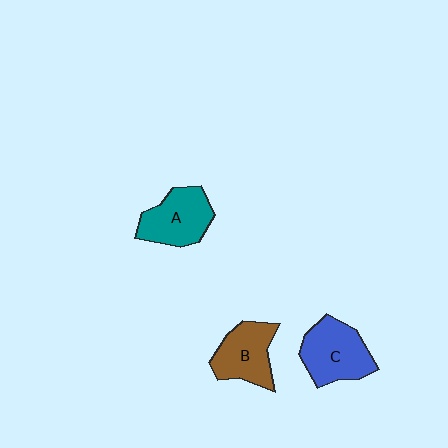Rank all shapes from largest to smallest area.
From largest to smallest: C (blue), A (teal), B (brown).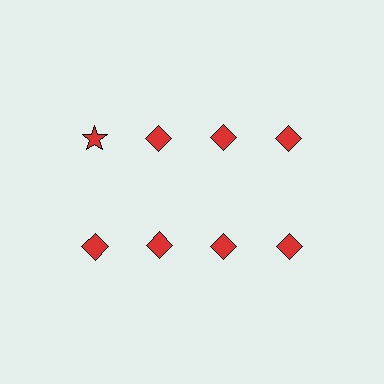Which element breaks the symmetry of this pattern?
The red star in the top row, leftmost column breaks the symmetry. All other shapes are red diamonds.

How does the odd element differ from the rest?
It has a different shape: star instead of diamond.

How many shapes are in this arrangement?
There are 8 shapes arranged in a grid pattern.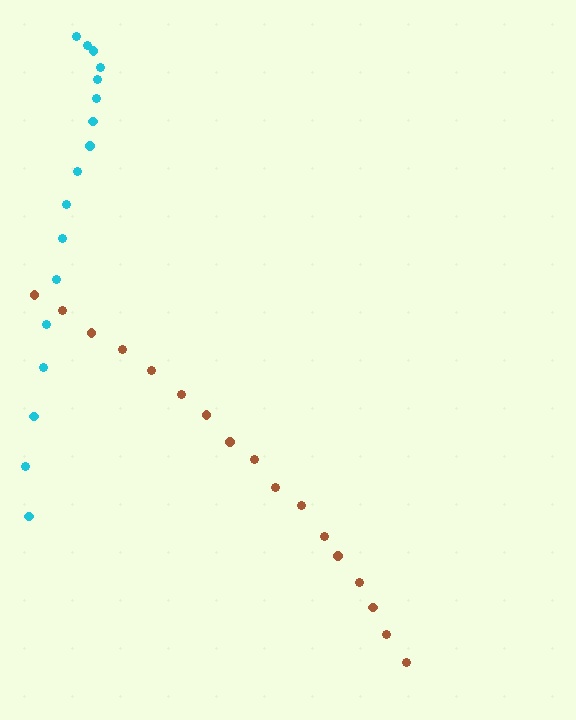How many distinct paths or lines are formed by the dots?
There are 2 distinct paths.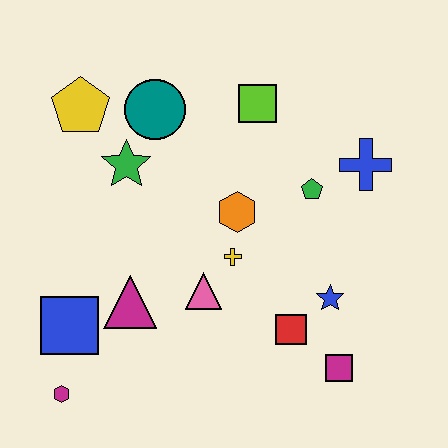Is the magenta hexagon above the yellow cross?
No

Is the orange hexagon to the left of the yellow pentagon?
No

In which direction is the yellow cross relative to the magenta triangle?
The yellow cross is to the right of the magenta triangle.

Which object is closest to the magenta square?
The red square is closest to the magenta square.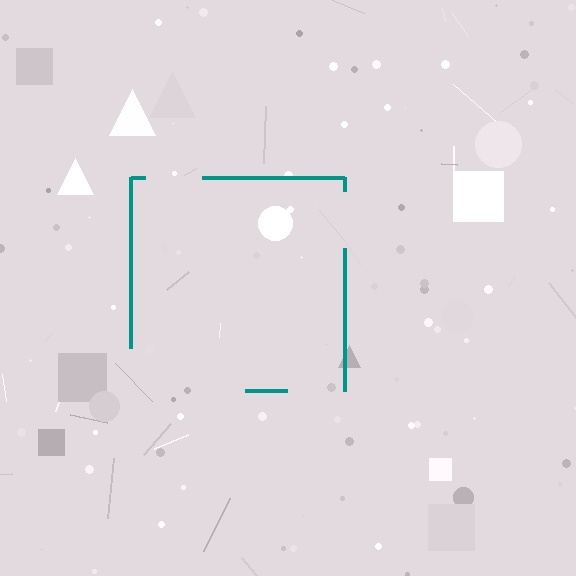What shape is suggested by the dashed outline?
The dashed outline suggests a square.